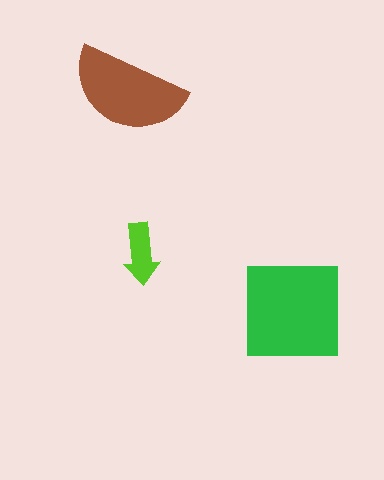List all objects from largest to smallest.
The green square, the brown semicircle, the lime arrow.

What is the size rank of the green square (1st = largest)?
1st.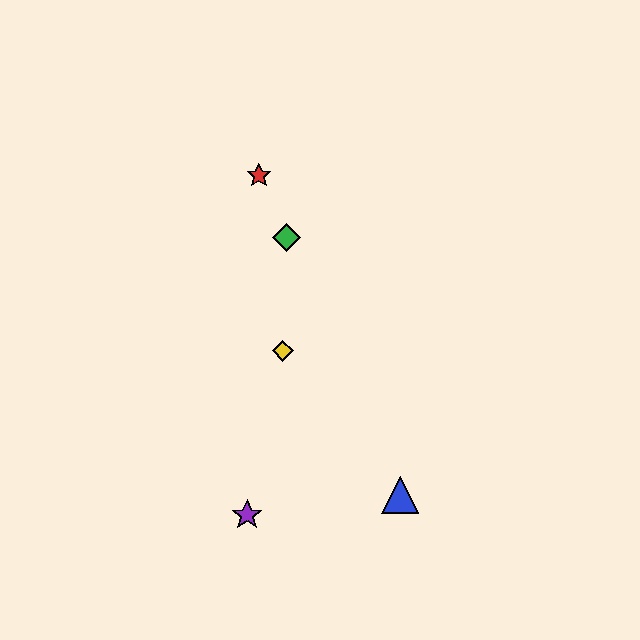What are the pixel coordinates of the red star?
The red star is at (259, 175).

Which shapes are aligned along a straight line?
The red star, the blue triangle, the green diamond are aligned along a straight line.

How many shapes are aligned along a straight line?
3 shapes (the red star, the blue triangle, the green diamond) are aligned along a straight line.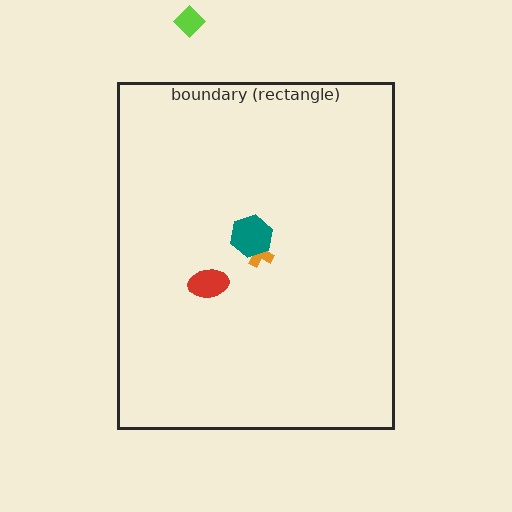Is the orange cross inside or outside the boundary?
Inside.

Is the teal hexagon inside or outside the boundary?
Inside.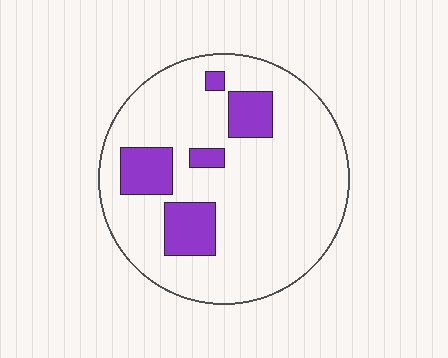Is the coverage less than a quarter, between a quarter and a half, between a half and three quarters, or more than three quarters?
Less than a quarter.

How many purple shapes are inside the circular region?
5.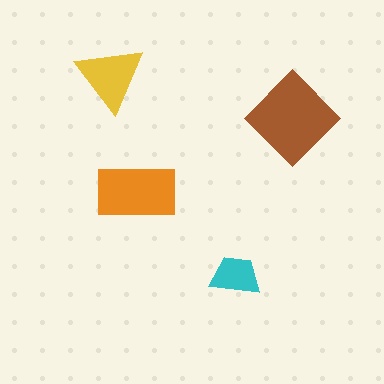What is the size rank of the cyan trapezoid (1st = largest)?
4th.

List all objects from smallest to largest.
The cyan trapezoid, the yellow triangle, the orange rectangle, the brown diamond.